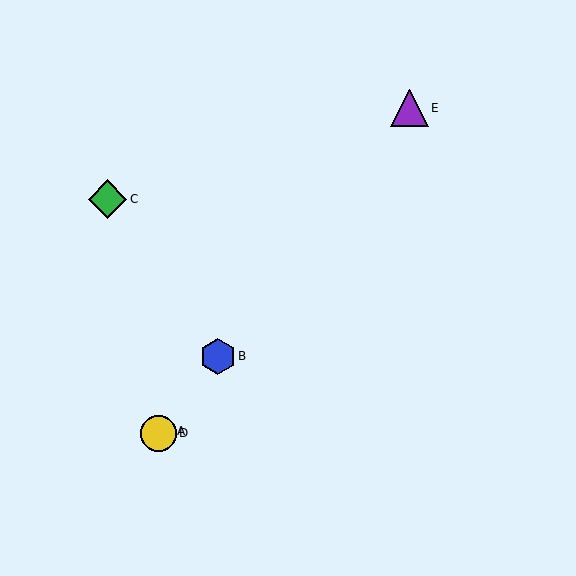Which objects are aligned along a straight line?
Objects A, B, D, E are aligned along a straight line.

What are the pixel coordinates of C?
Object C is at (107, 199).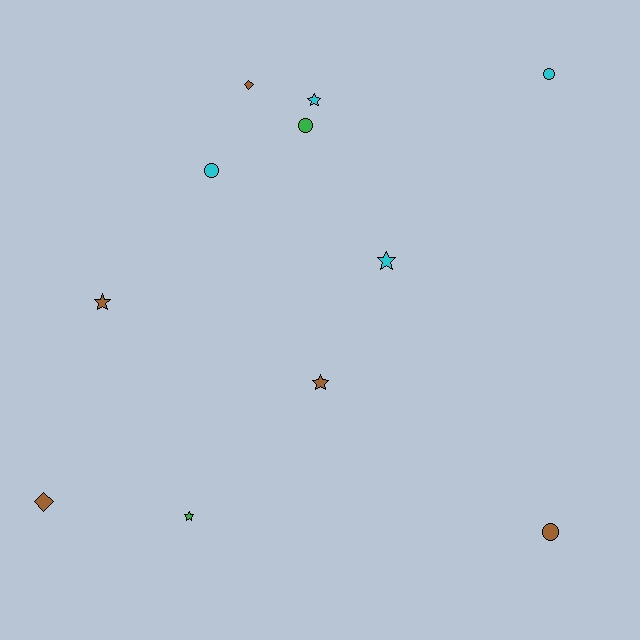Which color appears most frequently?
Brown, with 5 objects.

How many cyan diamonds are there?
There are no cyan diamonds.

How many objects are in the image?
There are 11 objects.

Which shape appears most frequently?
Star, with 5 objects.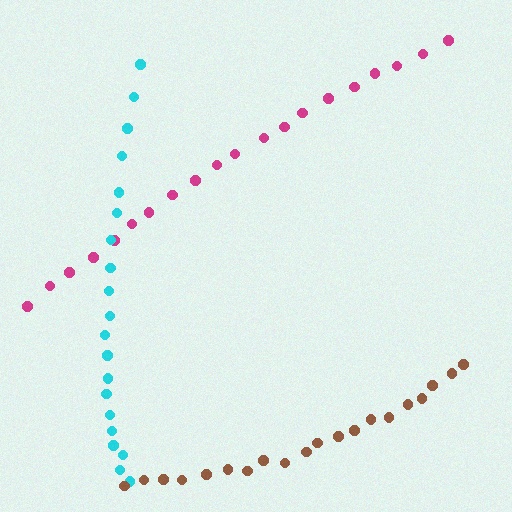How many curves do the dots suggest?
There are 3 distinct paths.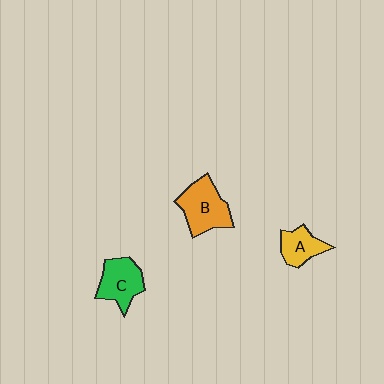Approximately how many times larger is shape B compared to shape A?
Approximately 1.6 times.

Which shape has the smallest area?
Shape A (yellow).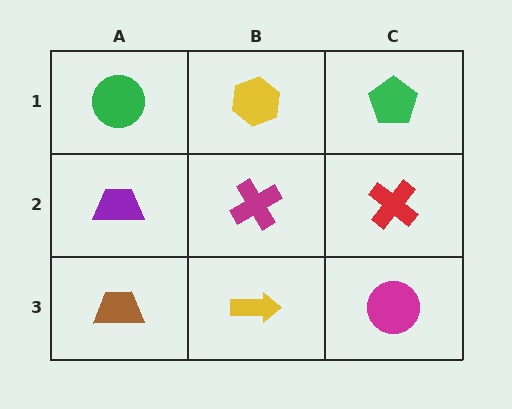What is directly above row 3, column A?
A purple trapezoid.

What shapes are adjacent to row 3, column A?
A purple trapezoid (row 2, column A), a yellow arrow (row 3, column B).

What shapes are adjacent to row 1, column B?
A magenta cross (row 2, column B), a green circle (row 1, column A), a green pentagon (row 1, column C).